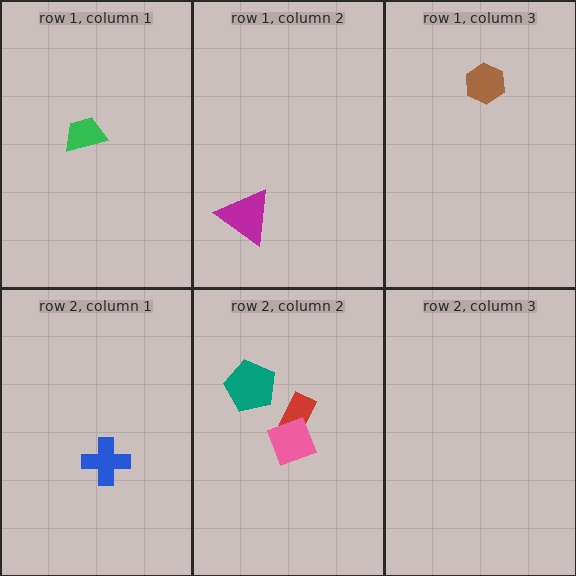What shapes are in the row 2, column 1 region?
The blue cross.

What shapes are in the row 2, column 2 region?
The red rectangle, the teal pentagon, the pink diamond.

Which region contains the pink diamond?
The row 2, column 2 region.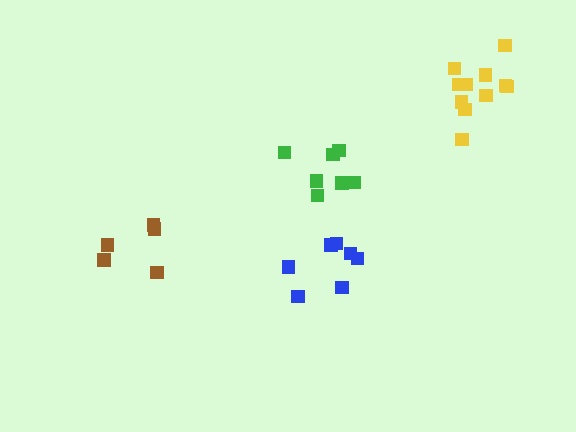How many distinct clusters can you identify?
There are 4 distinct clusters.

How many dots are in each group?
Group 1: 5 dots, Group 2: 11 dots, Group 3: 7 dots, Group 4: 7 dots (30 total).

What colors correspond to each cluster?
The clusters are colored: brown, yellow, green, blue.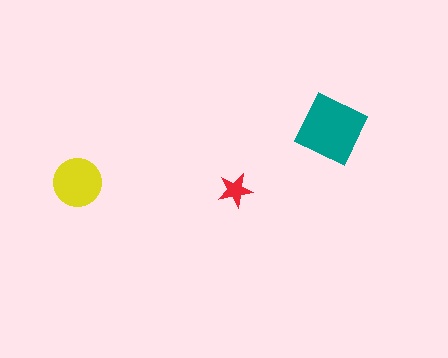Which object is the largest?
The teal diamond.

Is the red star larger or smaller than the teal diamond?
Smaller.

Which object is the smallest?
The red star.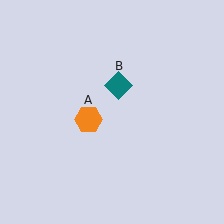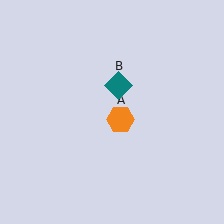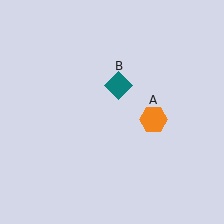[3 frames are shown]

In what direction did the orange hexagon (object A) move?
The orange hexagon (object A) moved right.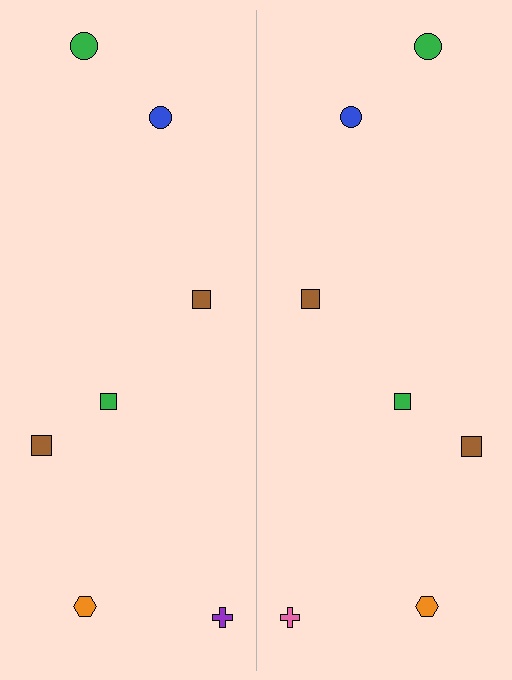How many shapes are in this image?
There are 14 shapes in this image.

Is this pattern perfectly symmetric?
No, the pattern is not perfectly symmetric. The pink cross on the right side breaks the symmetry — its mirror counterpart is purple.